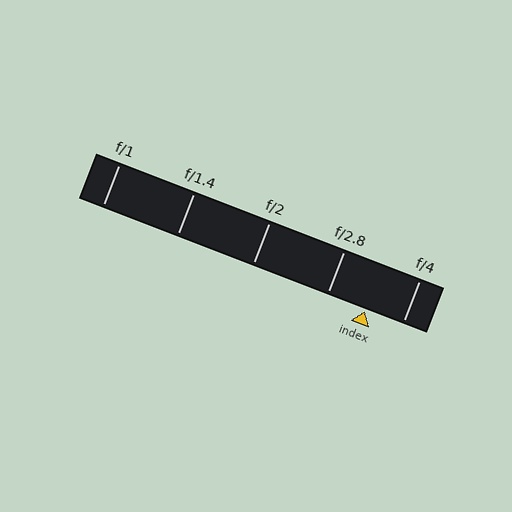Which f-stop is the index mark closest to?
The index mark is closest to f/4.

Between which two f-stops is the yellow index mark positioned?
The index mark is between f/2.8 and f/4.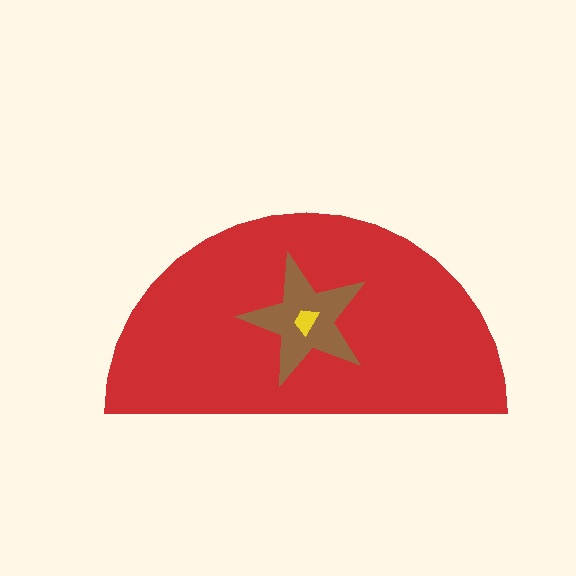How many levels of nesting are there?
3.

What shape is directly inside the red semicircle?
The brown star.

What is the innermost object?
The yellow trapezoid.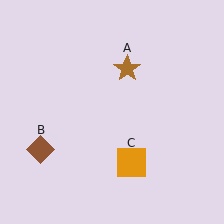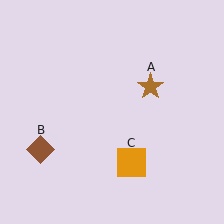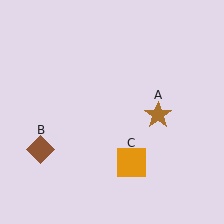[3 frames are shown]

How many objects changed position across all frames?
1 object changed position: brown star (object A).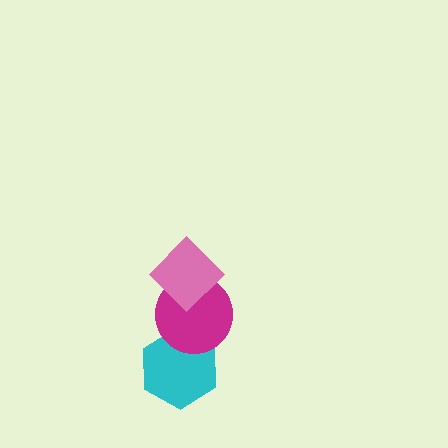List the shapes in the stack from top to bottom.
From top to bottom: the pink diamond, the magenta circle, the cyan hexagon.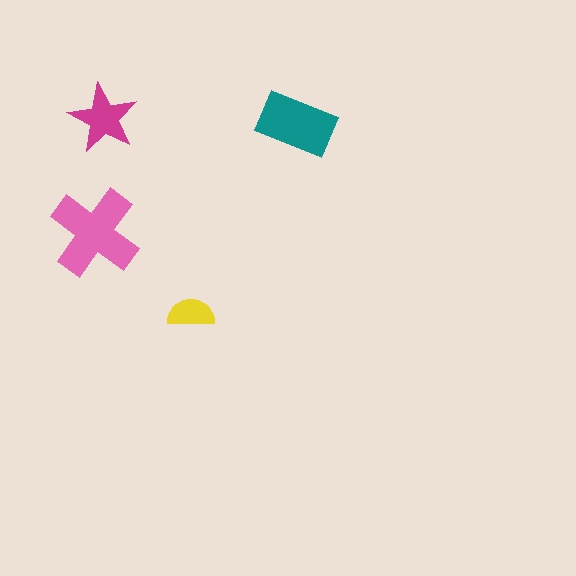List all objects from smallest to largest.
The yellow semicircle, the magenta star, the teal rectangle, the pink cross.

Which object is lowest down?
The yellow semicircle is bottommost.